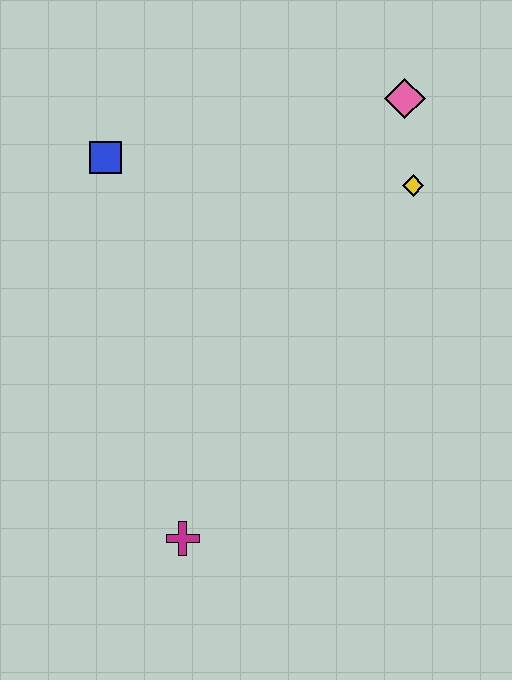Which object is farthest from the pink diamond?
The magenta cross is farthest from the pink diamond.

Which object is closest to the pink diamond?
The yellow diamond is closest to the pink diamond.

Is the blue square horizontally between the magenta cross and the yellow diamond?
No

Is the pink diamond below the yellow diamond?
No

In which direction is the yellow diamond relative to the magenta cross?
The yellow diamond is above the magenta cross.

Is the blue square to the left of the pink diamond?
Yes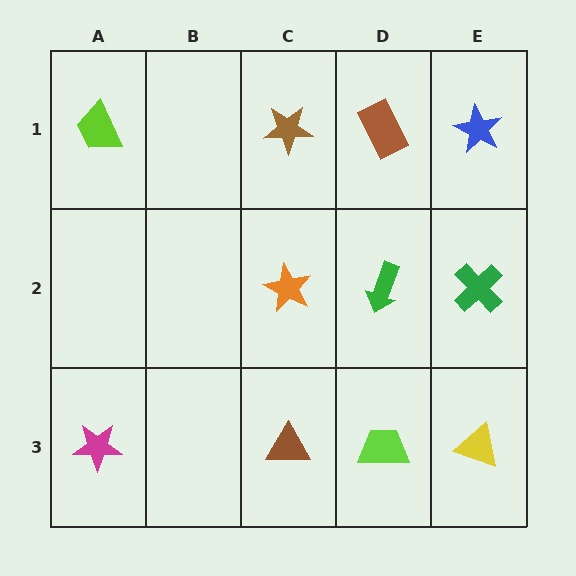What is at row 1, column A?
A lime trapezoid.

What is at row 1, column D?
A brown rectangle.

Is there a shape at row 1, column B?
No, that cell is empty.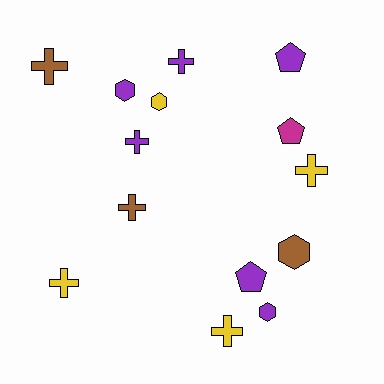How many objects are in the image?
There are 14 objects.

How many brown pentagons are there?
There are no brown pentagons.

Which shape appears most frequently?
Cross, with 7 objects.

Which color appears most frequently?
Purple, with 6 objects.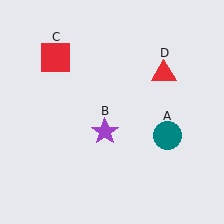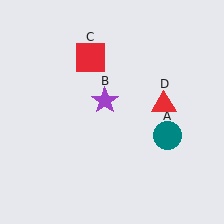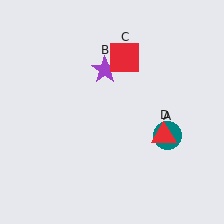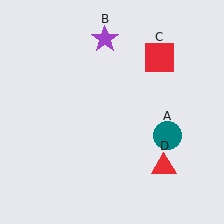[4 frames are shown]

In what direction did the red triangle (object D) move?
The red triangle (object D) moved down.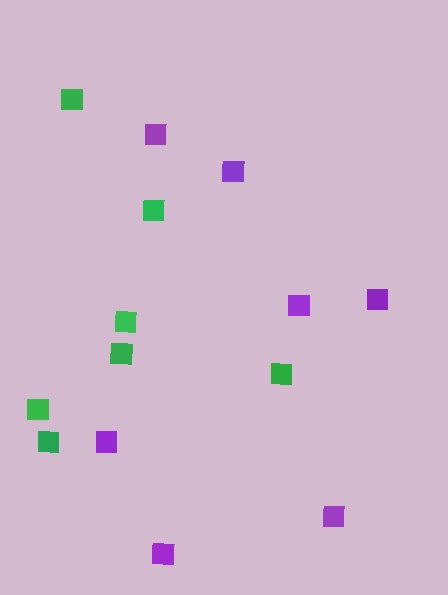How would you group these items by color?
There are 2 groups: one group of green squares (7) and one group of purple squares (7).